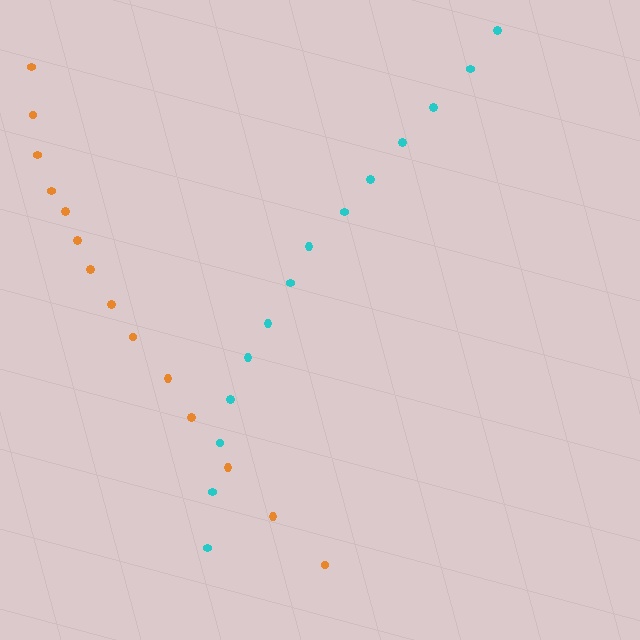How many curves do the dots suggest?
There are 2 distinct paths.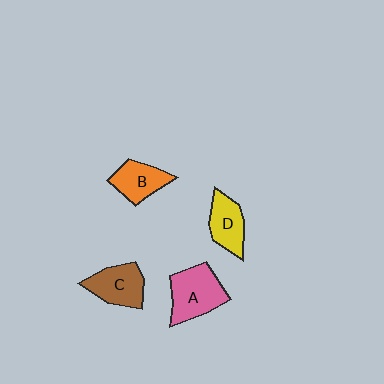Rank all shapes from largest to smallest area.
From largest to smallest: A (pink), C (brown), B (orange), D (yellow).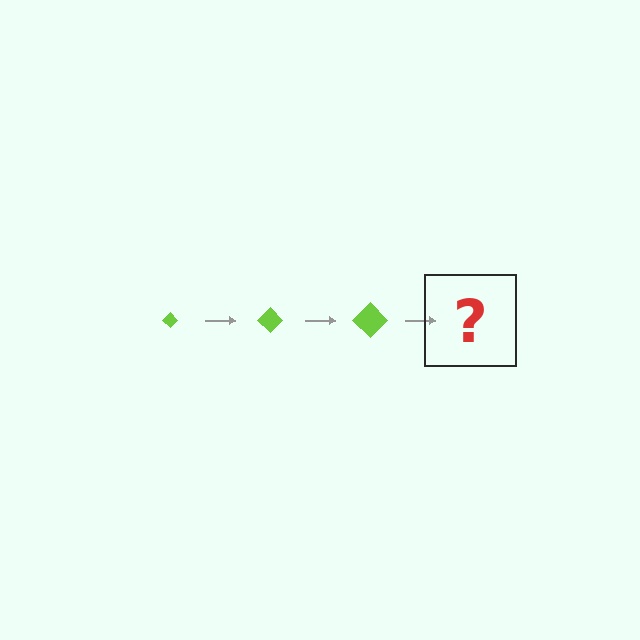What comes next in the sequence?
The next element should be a lime diamond, larger than the previous one.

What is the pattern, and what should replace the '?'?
The pattern is that the diamond gets progressively larger each step. The '?' should be a lime diamond, larger than the previous one.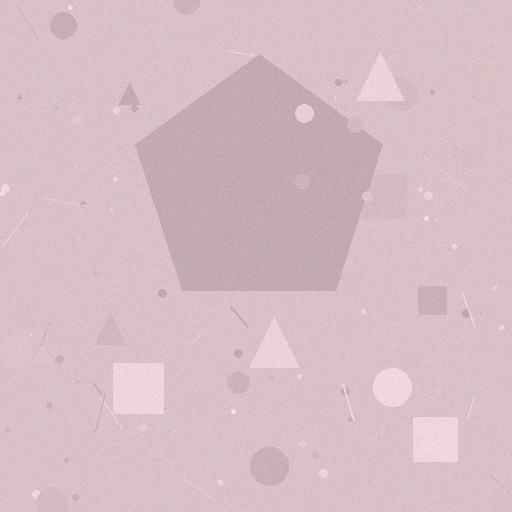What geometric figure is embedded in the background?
A pentagon is embedded in the background.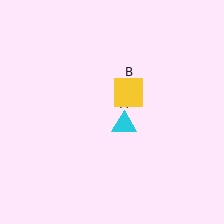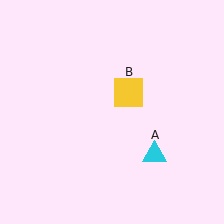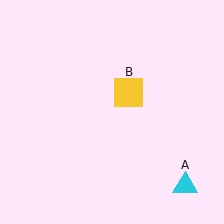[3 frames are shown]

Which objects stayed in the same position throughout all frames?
Yellow square (object B) remained stationary.